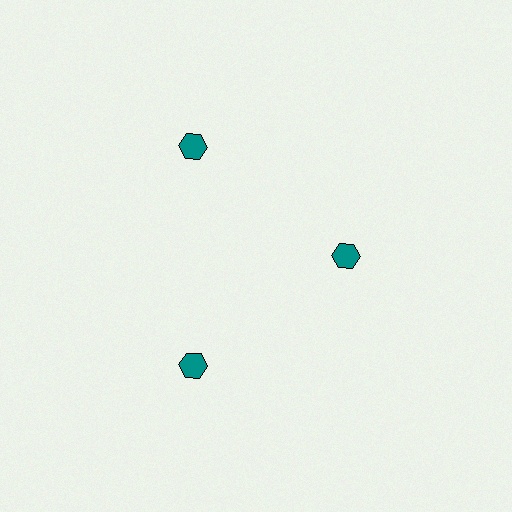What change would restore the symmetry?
The symmetry would be restored by moving it outward, back onto the ring so that all 3 hexagons sit at equal angles and equal distance from the center.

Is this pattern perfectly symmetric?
No. The 3 teal hexagons are arranged in a ring, but one element near the 3 o'clock position is pulled inward toward the center, breaking the 3-fold rotational symmetry.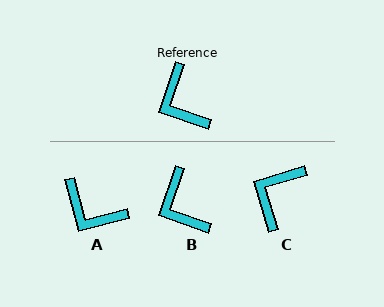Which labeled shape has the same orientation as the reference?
B.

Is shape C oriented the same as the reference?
No, it is off by about 54 degrees.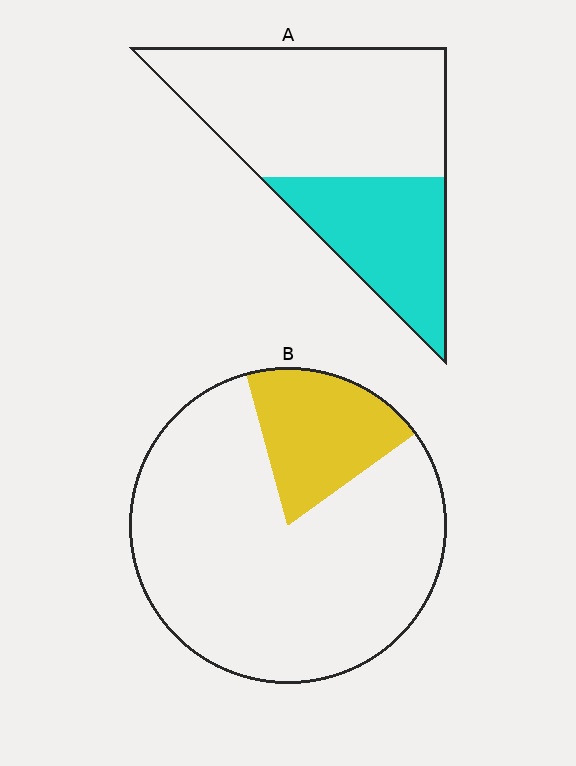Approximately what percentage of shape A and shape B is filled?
A is approximately 35% and B is approximately 20%.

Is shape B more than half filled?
No.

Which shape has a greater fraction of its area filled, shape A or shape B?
Shape A.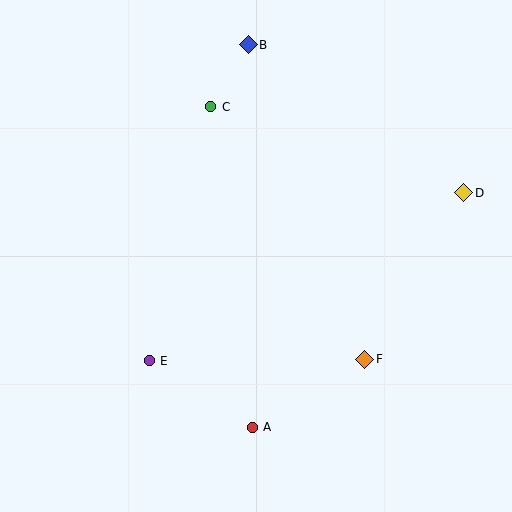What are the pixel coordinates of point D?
Point D is at (464, 193).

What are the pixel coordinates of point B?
Point B is at (248, 45).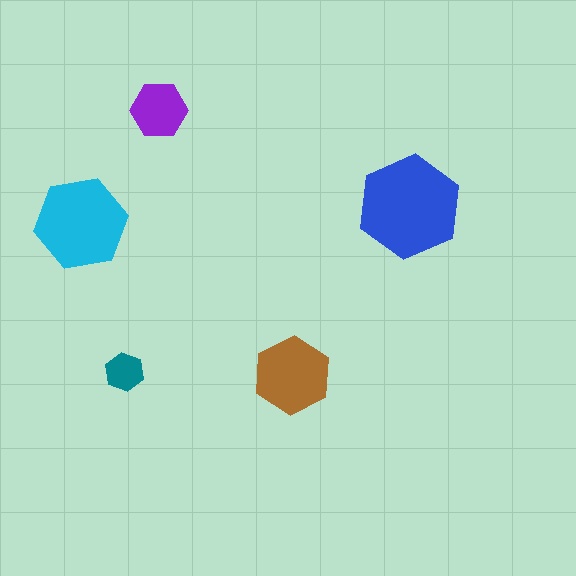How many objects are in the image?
There are 5 objects in the image.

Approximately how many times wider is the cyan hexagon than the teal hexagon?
About 2.5 times wider.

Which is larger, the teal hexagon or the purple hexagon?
The purple one.